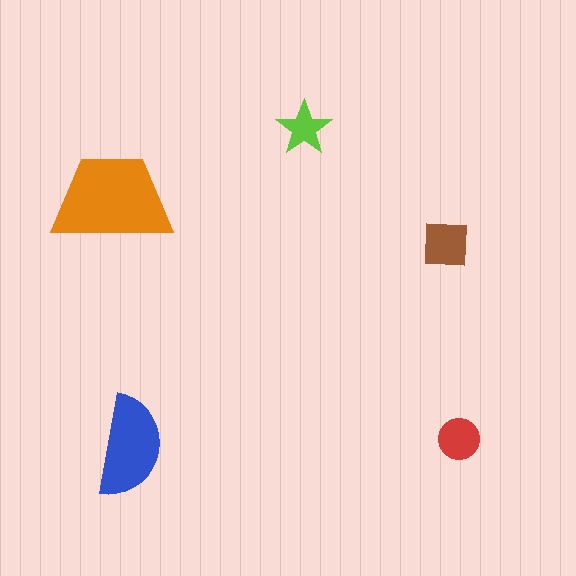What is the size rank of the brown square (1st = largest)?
3rd.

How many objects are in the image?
There are 5 objects in the image.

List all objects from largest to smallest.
The orange trapezoid, the blue semicircle, the brown square, the red circle, the lime star.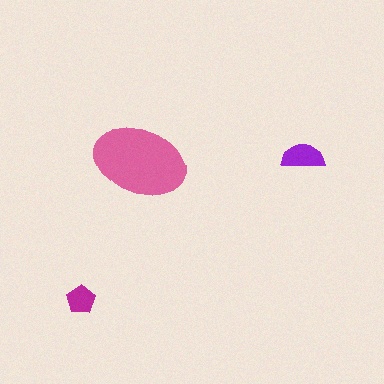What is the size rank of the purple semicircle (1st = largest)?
2nd.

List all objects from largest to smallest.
The pink ellipse, the purple semicircle, the magenta pentagon.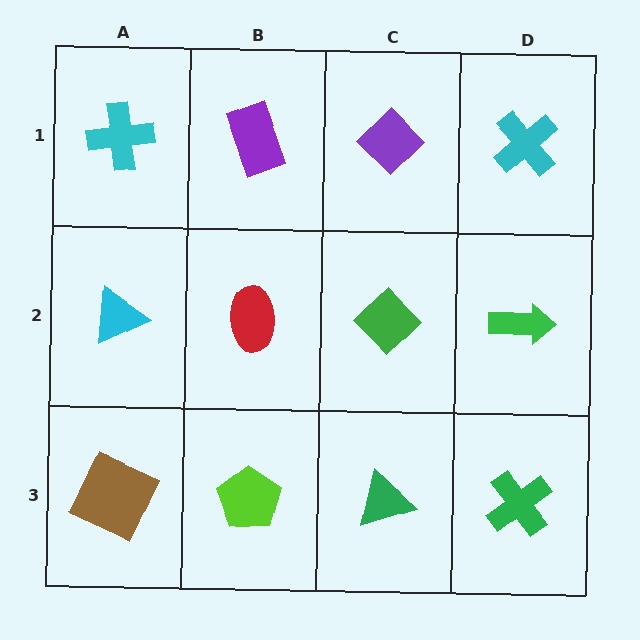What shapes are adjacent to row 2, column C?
A purple diamond (row 1, column C), a green triangle (row 3, column C), a red ellipse (row 2, column B), a green arrow (row 2, column D).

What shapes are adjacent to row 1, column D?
A green arrow (row 2, column D), a purple diamond (row 1, column C).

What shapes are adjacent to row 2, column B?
A purple rectangle (row 1, column B), a lime pentagon (row 3, column B), a cyan triangle (row 2, column A), a green diamond (row 2, column C).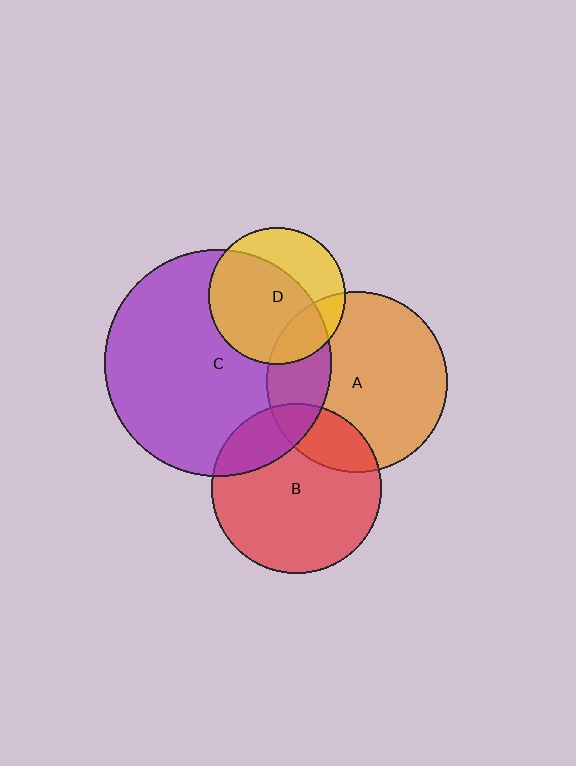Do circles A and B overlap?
Yes.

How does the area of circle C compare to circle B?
Approximately 1.8 times.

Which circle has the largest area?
Circle C (purple).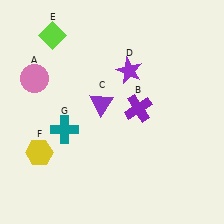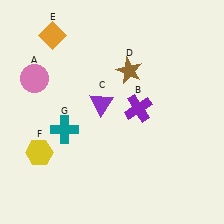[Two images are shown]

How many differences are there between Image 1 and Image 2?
There are 2 differences between the two images.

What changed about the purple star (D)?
In Image 1, D is purple. In Image 2, it changed to brown.